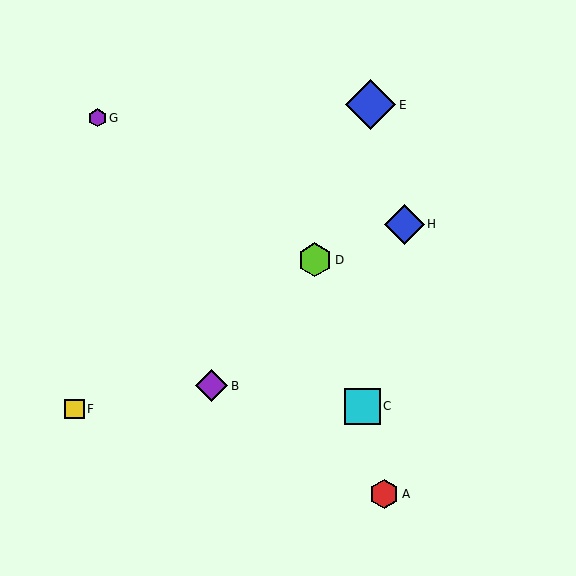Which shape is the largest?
The blue diamond (labeled E) is the largest.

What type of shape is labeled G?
Shape G is a purple hexagon.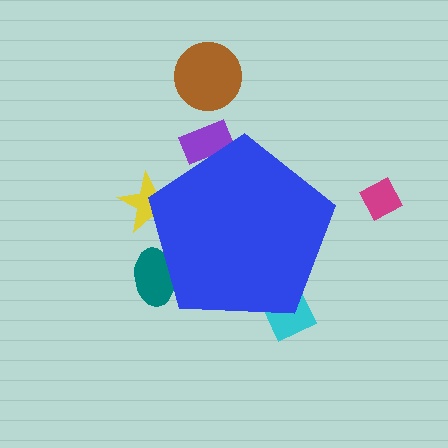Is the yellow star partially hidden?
Yes, the yellow star is partially hidden behind the blue pentagon.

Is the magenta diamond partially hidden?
No, the magenta diamond is fully visible.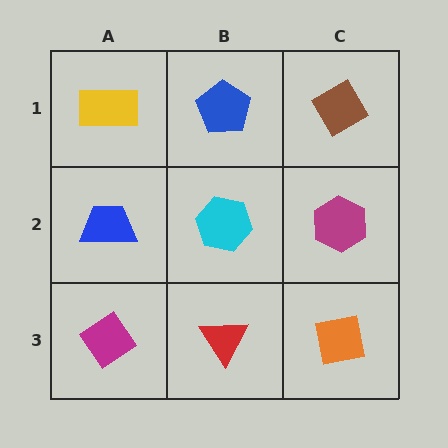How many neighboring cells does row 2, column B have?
4.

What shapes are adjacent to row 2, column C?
A brown diamond (row 1, column C), an orange square (row 3, column C), a cyan hexagon (row 2, column B).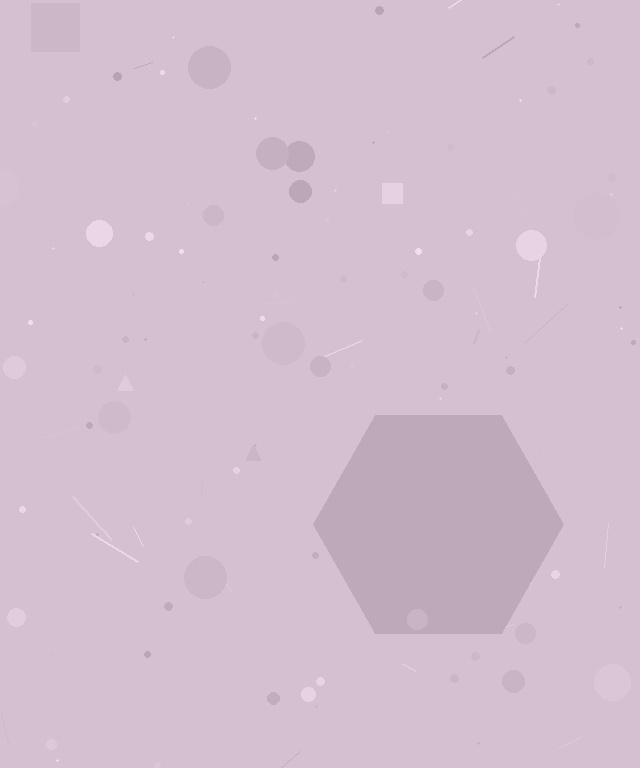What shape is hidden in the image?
A hexagon is hidden in the image.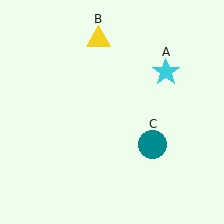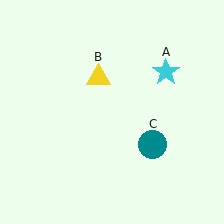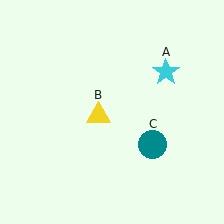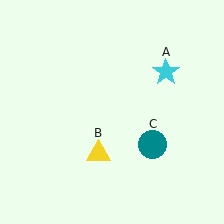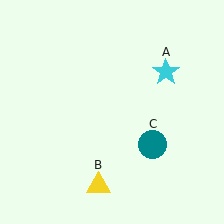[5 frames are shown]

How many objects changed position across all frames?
1 object changed position: yellow triangle (object B).